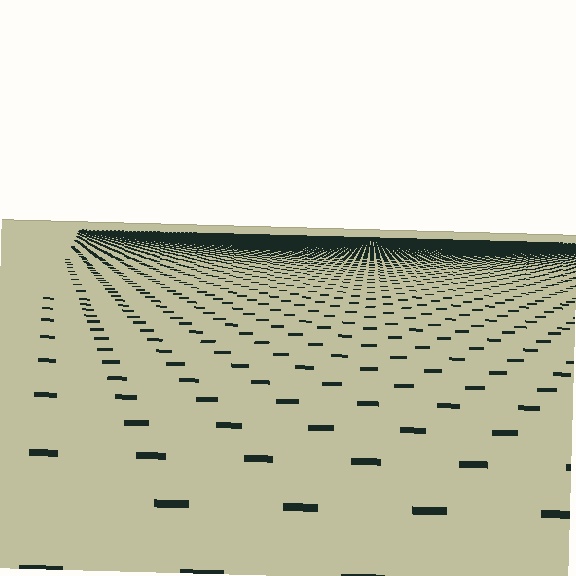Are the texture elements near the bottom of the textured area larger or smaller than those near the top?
Larger. Near the bottom, elements are closer to the viewer and appear at a bigger on-screen size.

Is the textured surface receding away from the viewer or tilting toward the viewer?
The surface is receding away from the viewer. Texture elements get smaller and denser toward the top.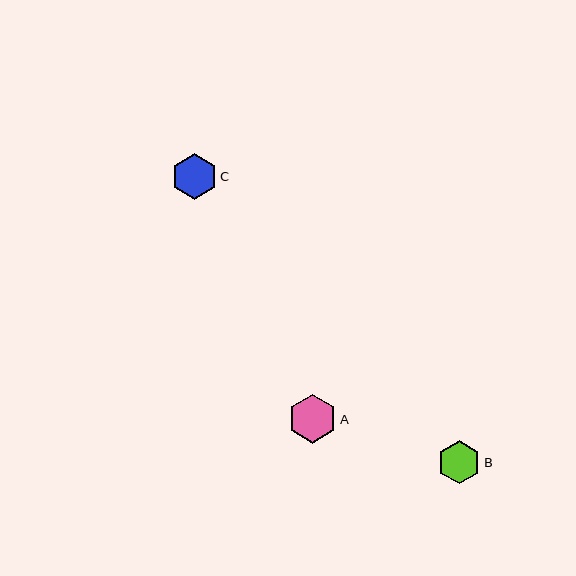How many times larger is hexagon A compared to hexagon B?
Hexagon A is approximately 1.1 times the size of hexagon B.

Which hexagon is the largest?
Hexagon A is the largest with a size of approximately 49 pixels.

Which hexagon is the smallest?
Hexagon B is the smallest with a size of approximately 43 pixels.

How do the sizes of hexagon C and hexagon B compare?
Hexagon C and hexagon B are approximately the same size.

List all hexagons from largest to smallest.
From largest to smallest: A, C, B.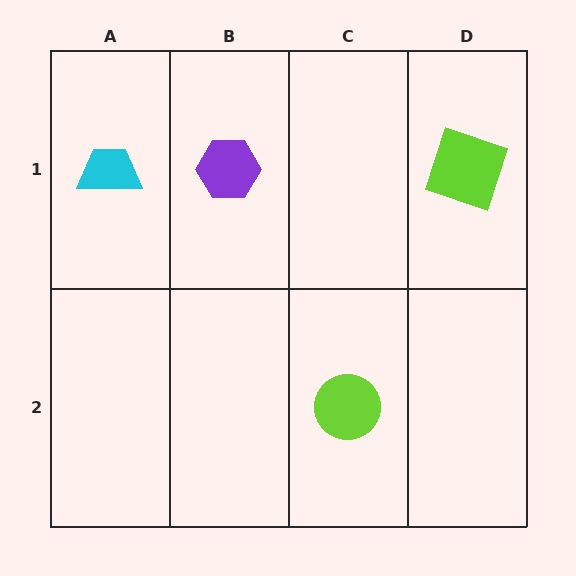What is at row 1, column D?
A lime square.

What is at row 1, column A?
A cyan trapezoid.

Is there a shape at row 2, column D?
No, that cell is empty.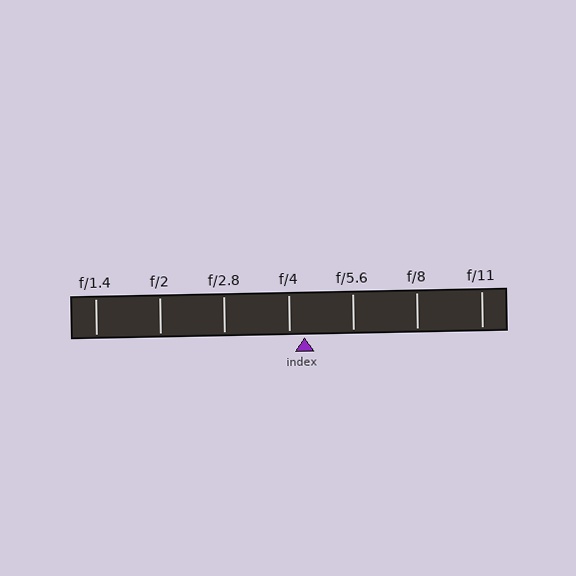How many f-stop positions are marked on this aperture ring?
There are 7 f-stop positions marked.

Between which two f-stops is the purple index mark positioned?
The index mark is between f/4 and f/5.6.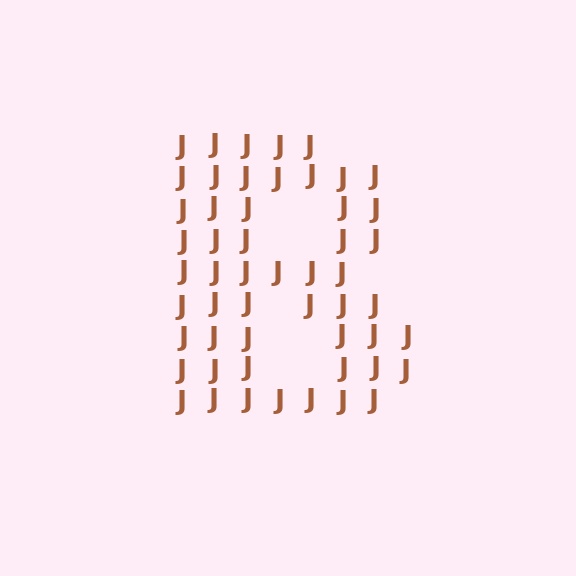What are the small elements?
The small elements are letter J's.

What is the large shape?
The large shape is the letter B.